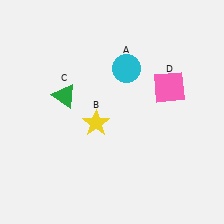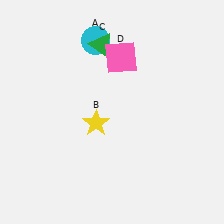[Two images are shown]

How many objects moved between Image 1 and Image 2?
3 objects moved between the two images.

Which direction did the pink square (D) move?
The pink square (D) moved left.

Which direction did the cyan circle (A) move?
The cyan circle (A) moved left.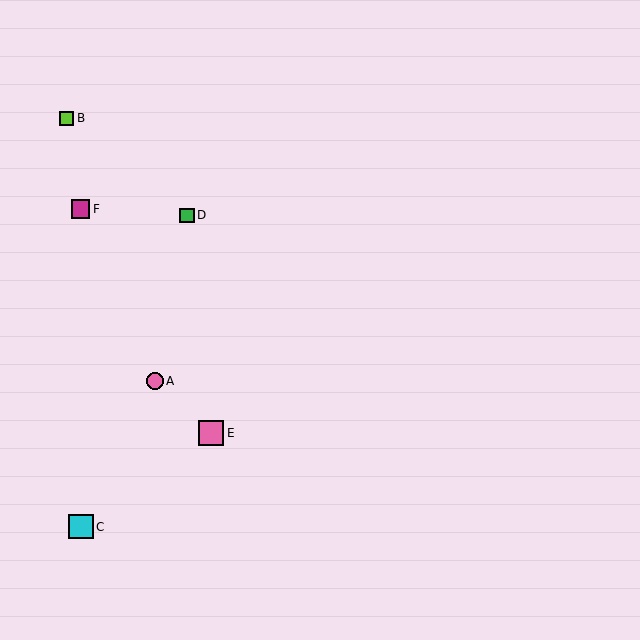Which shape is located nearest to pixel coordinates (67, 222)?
The magenta square (labeled F) at (80, 209) is nearest to that location.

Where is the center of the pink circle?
The center of the pink circle is at (155, 381).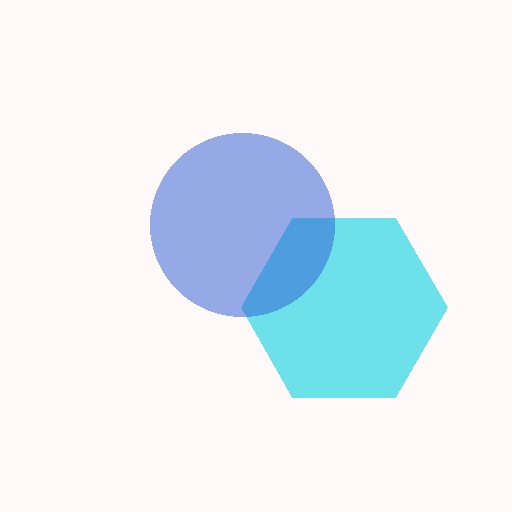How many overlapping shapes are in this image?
There are 2 overlapping shapes in the image.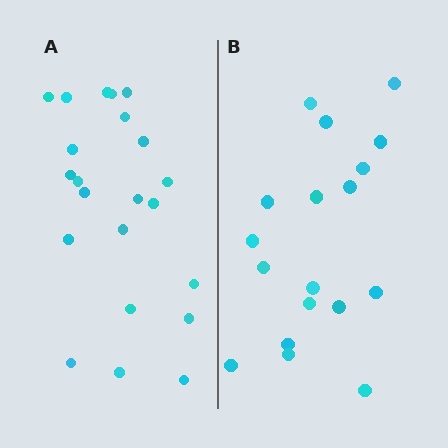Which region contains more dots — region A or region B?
Region A (the left region) has more dots.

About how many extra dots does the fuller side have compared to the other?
Region A has about 4 more dots than region B.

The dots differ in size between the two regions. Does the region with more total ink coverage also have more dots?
No. Region B has more total ink coverage because its dots are larger, but region A actually contains more individual dots. Total area can be misleading — the number of items is what matters here.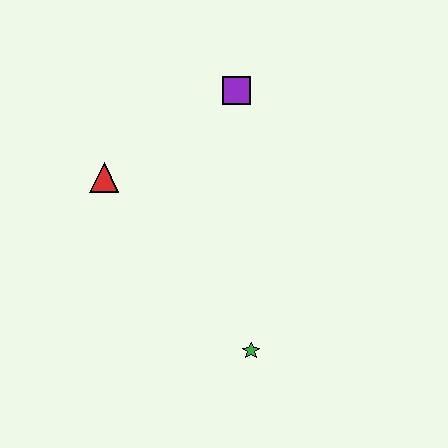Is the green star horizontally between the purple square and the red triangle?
No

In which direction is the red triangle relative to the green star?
The red triangle is above the green star.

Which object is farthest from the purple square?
The green star is farthest from the purple square.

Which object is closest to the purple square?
The red triangle is closest to the purple square.